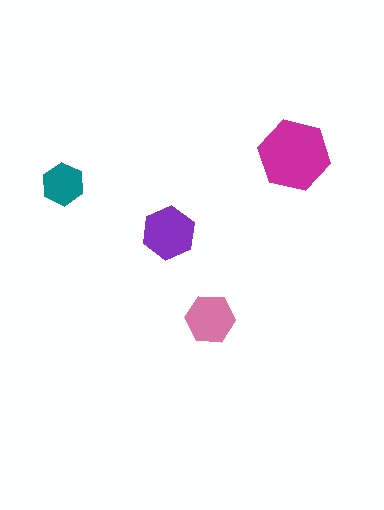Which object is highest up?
The magenta hexagon is topmost.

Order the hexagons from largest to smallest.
the magenta one, the purple one, the pink one, the teal one.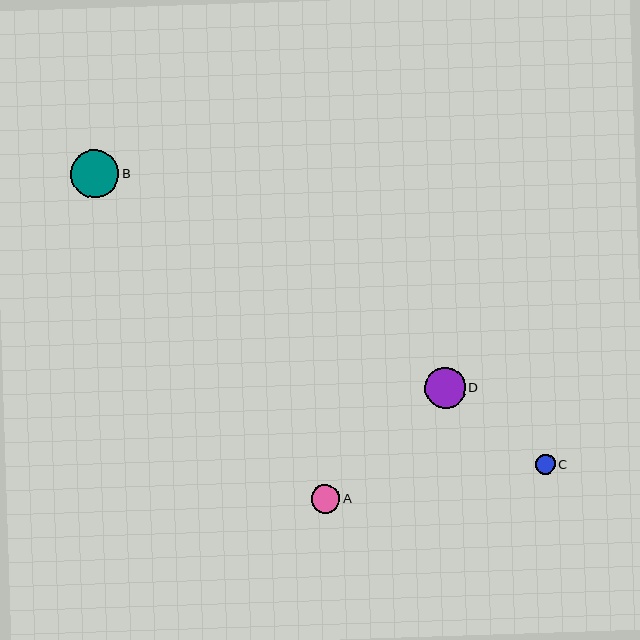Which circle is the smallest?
Circle C is the smallest with a size of approximately 20 pixels.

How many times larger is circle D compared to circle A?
Circle D is approximately 1.4 times the size of circle A.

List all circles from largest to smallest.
From largest to smallest: B, D, A, C.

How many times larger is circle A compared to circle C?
Circle A is approximately 1.4 times the size of circle C.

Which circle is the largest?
Circle B is the largest with a size of approximately 48 pixels.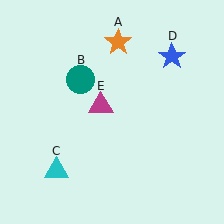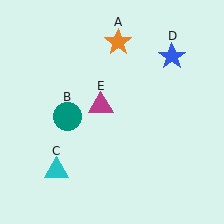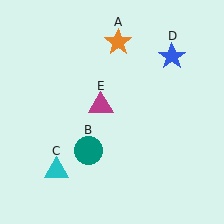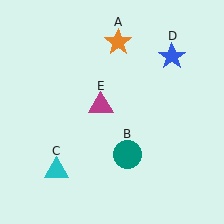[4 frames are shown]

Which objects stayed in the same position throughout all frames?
Orange star (object A) and cyan triangle (object C) and blue star (object D) and magenta triangle (object E) remained stationary.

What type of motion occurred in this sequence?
The teal circle (object B) rotated counterclockwise around the center of the scene.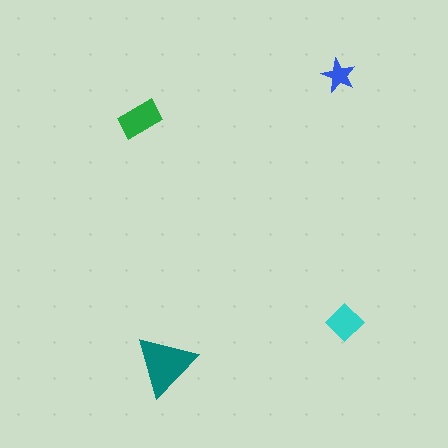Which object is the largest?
The teal triangle.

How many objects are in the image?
There are 4 objects in the image.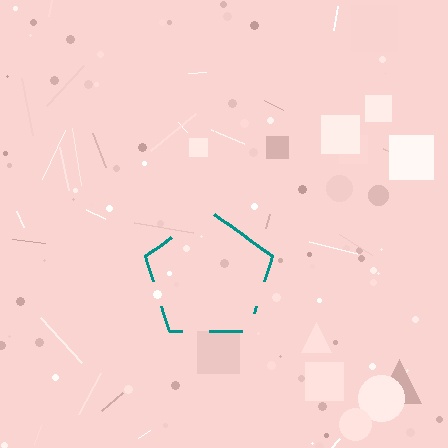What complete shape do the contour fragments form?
The contour fragments form a pentagon.